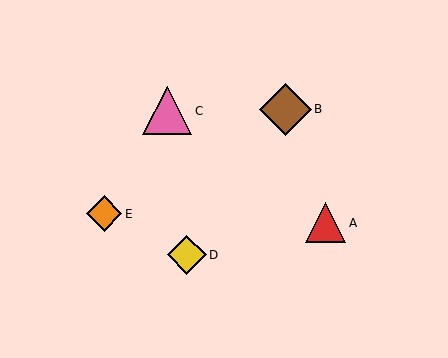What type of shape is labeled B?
Shape B is a brown diamond.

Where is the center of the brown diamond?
The center of the brown diamond is at (285, 109).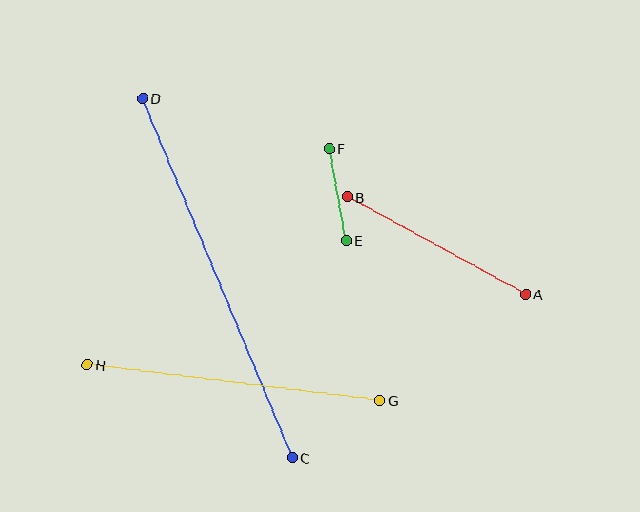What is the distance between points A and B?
The distance is approximately 203 pixels.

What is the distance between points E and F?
The distance is approximately 93 pixels.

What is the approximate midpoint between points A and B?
The midpoint is at approximately (436, 246) pixels.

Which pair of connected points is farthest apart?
Points C and D are farthest apart.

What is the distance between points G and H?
The distance is approximately 295 pixels.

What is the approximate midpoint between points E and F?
The midpoint is at approximately (338, 194) pixels.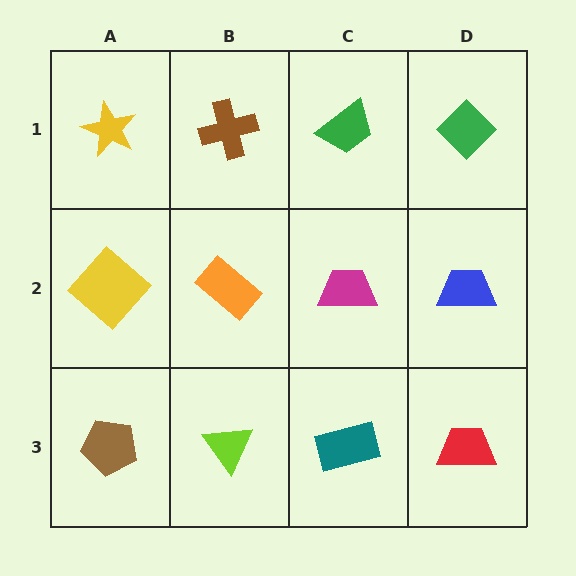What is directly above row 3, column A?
A yellow diamond.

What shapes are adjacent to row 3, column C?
A magenta trapezoid (row 2, column C), a lime triangle (row 3, column B), a red trapezoid (row 3, column D).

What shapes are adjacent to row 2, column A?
A yellow star (row 1, column A), a brown pentagon (row 3, column A), an orange rectangle (row 2, column B).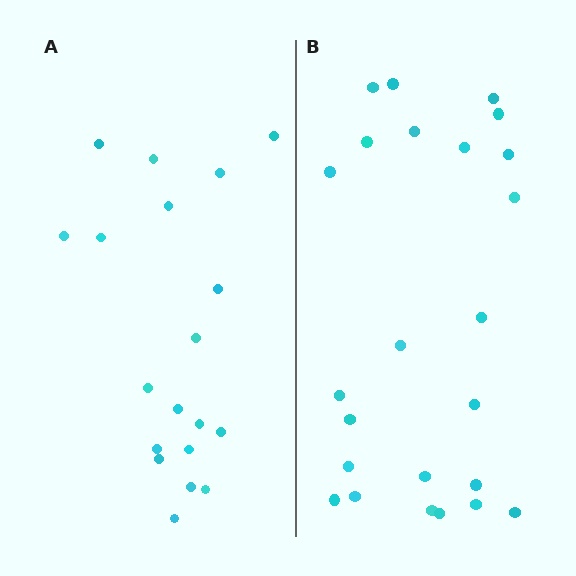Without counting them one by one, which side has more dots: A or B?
Region B (the right region) has more dots.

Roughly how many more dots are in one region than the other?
Region B has about 5 more dots than region A.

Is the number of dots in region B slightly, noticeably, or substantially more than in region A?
Region B has noticeably more, but not dramatically so. The ratio is roughly 1.3 to 1.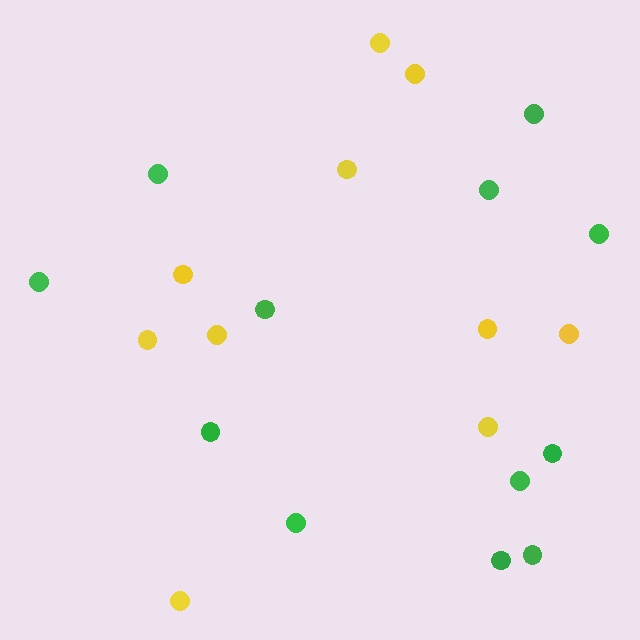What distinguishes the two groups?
There are 2 groups: one group of yellow circles (10) and one group of green circles (12).